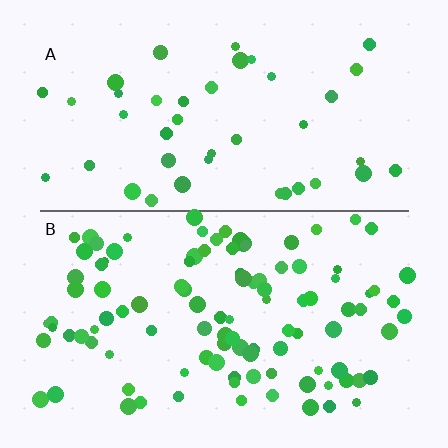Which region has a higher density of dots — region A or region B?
B (the bottom).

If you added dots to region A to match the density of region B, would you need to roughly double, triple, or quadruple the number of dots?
Approximately double.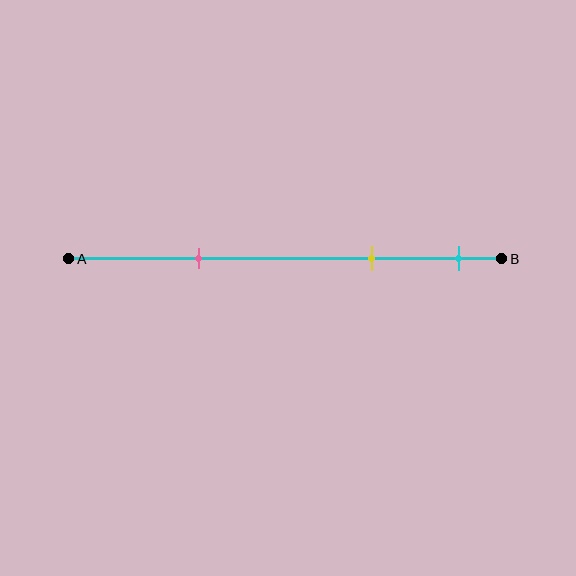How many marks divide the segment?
There are 3 marks dividing the segment.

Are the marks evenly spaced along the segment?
No, the marks are not evenly spaced.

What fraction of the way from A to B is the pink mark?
The pink mark is approximately 30% (0.3) of the way from A to B.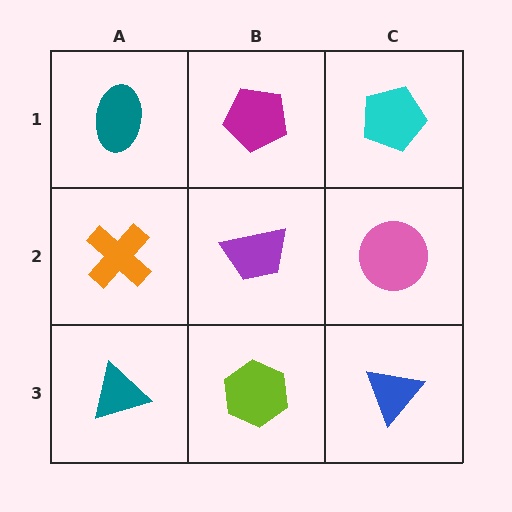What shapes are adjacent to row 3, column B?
A purple trapezoid (row 2, column B), a teal triangle (row 3, column A), a blue triangle (row 3, column C).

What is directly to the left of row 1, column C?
A magenta pentagon.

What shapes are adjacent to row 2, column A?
A teal ellipse (row 1, column A), a teal triangle (row 3, column A), a purple trapezoid (row 2, column B).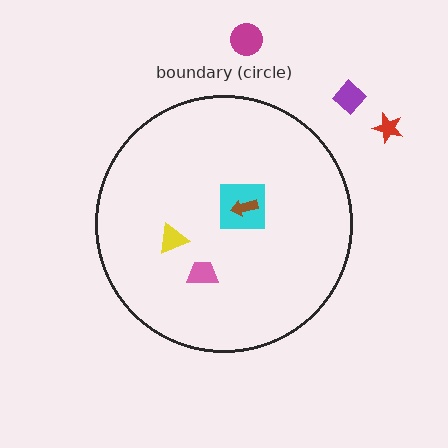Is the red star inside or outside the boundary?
Outside.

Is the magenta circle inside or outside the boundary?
Outside.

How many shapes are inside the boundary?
4 inside, 3 outside.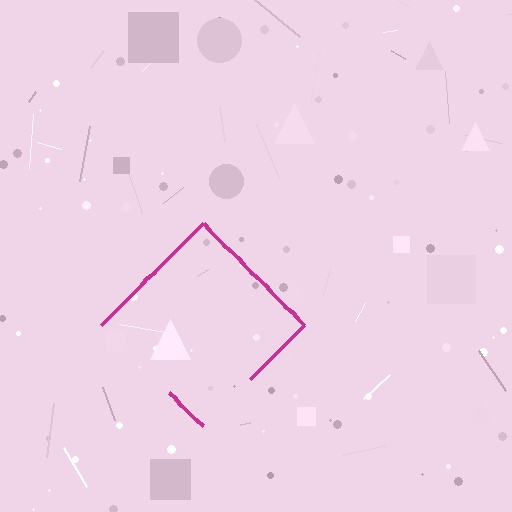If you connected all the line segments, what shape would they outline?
They would outline a diamond.